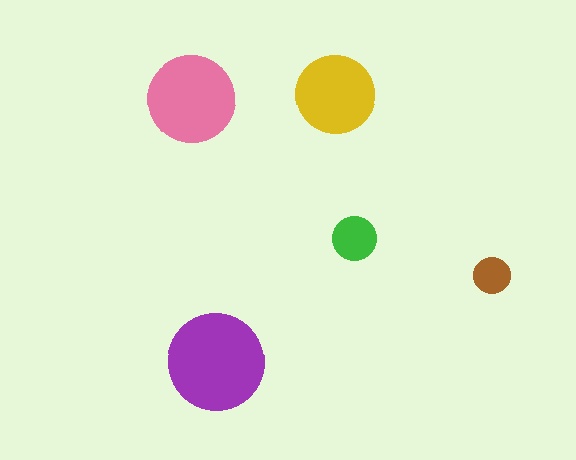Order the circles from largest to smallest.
the purple one, the pink one, the yellow one, the green one, the brown one.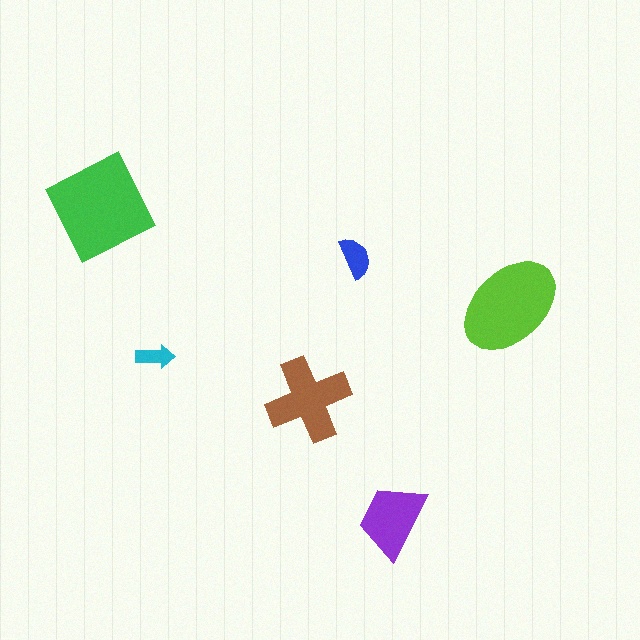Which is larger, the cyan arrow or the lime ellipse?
The lime ellipse.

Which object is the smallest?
The cyan arrow.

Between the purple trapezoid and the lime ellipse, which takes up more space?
The lime ellipse.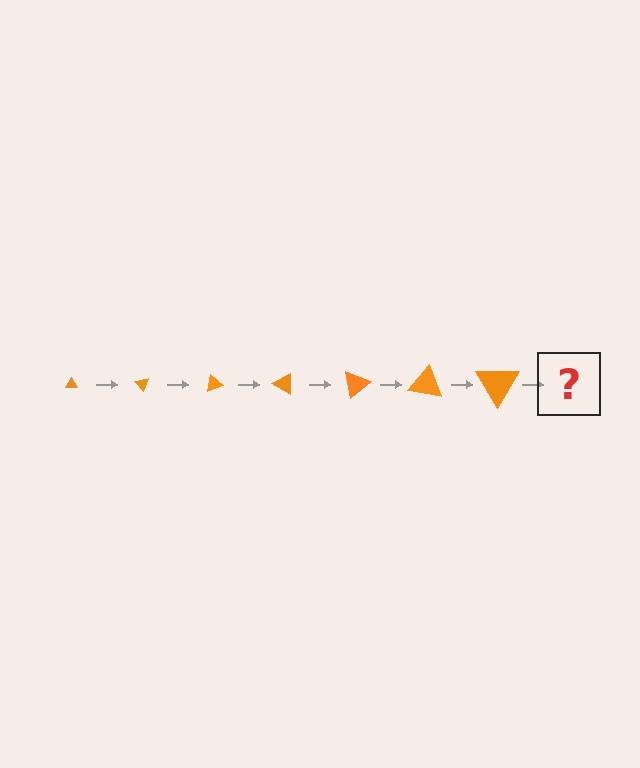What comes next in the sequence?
The next element should be a triangle, larger than the previous one and rotated 350 degrees from the start.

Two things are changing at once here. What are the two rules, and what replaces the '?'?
The two rules are that the triangle grows larger each step and it rotates 50 degrees each step. The '?' should be a triangle, larger than the previous one and rotated 350 degrees from the start.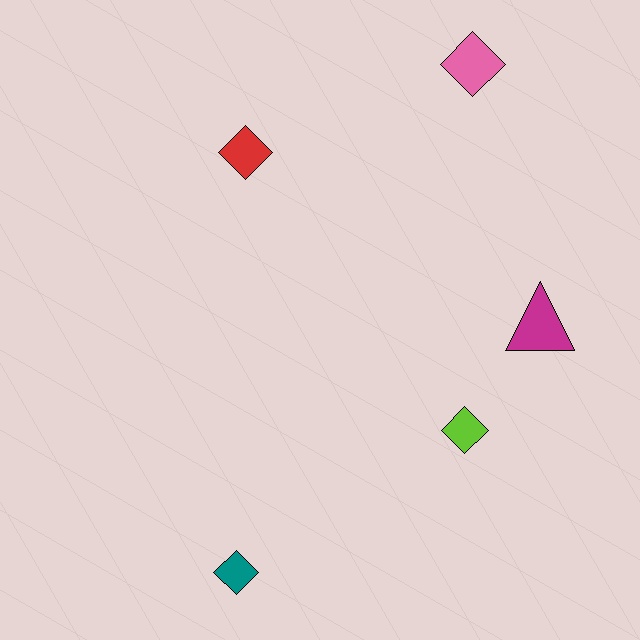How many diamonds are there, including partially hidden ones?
There are 4 diamonds.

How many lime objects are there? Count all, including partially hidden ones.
There is 1 lime object.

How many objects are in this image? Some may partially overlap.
There are 5 objects.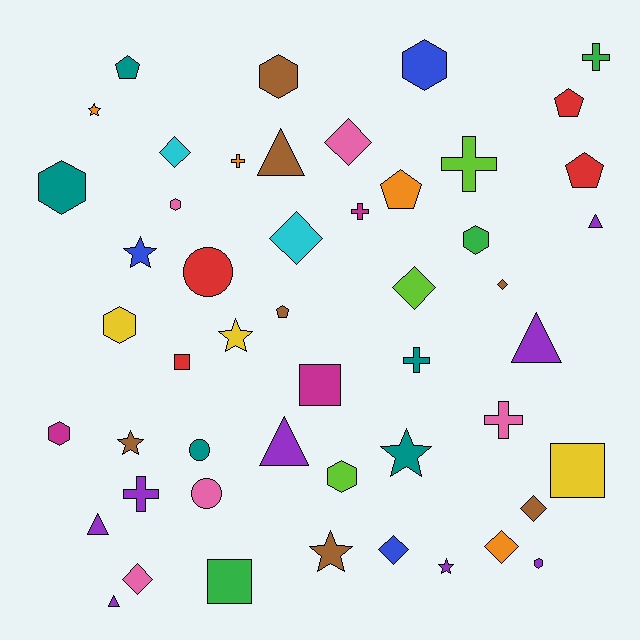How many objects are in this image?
There are 50 objects.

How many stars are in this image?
There are 7 stars.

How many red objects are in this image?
There are 4 red objects.